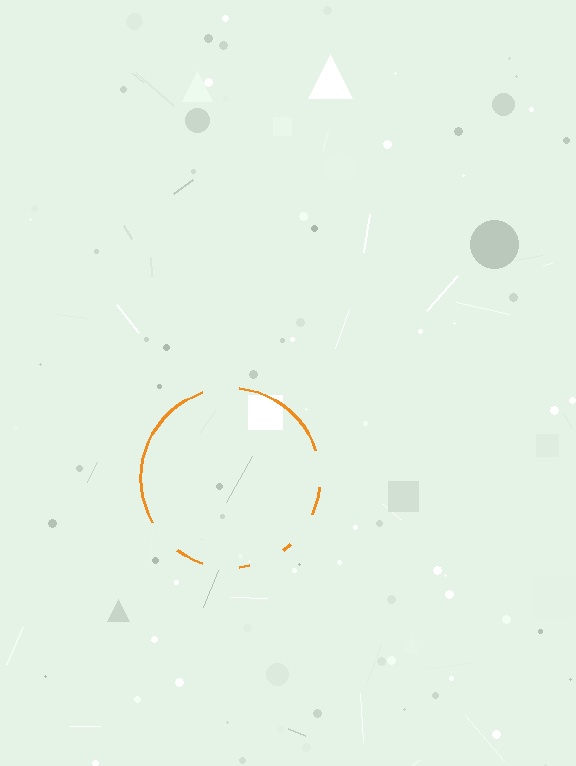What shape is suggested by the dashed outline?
The dashed outline suggests a circle.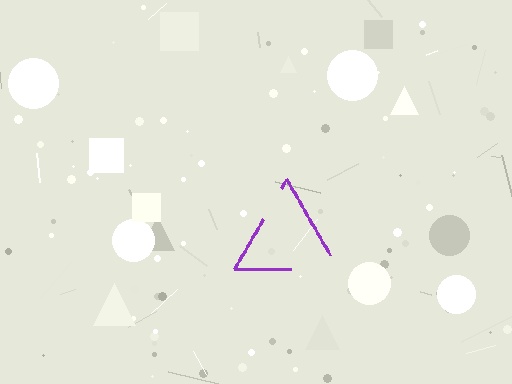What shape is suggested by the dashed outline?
The dashed outline suggests a triangle.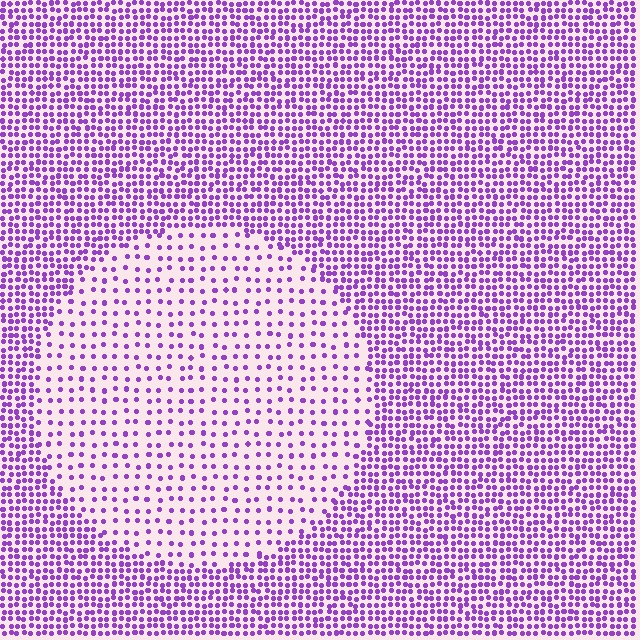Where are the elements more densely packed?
The elements are more densely packed outside the circle boundary.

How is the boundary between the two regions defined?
The boundary is defined by a change in element density (approximately 2.5x ratio). All elements are the same color, size, and shape.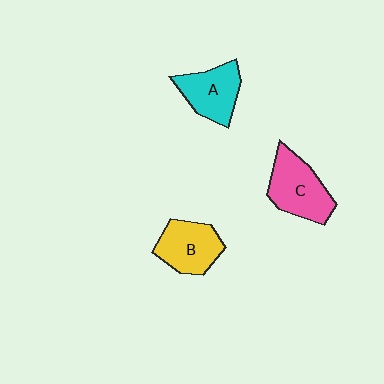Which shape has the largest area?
Shape C (pink).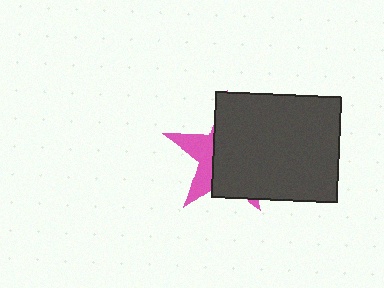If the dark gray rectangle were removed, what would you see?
You would see the complete pink star.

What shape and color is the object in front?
The object in front is a dark gray rectangle.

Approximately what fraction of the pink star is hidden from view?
Roughly 67% of the pink star is hidden behind the dark gray rectangle.